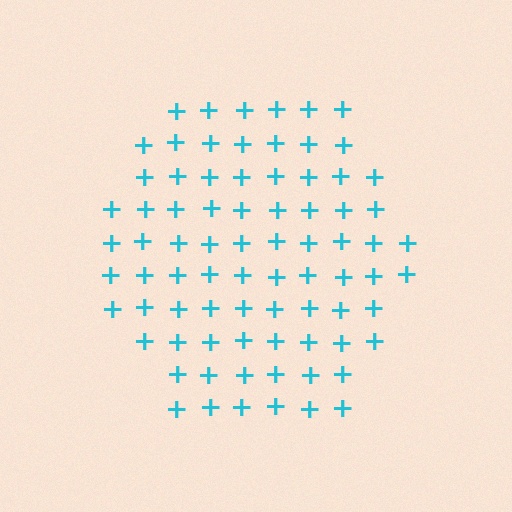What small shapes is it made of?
It is made of small plus signs.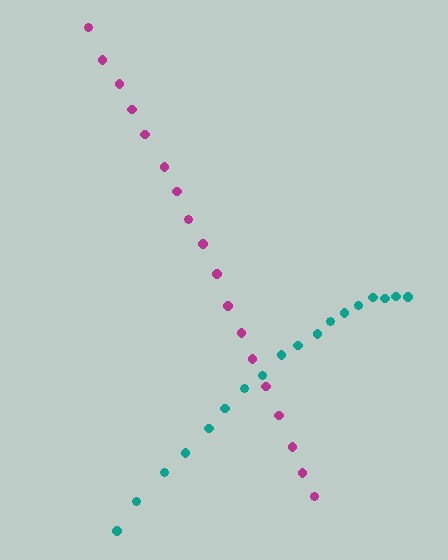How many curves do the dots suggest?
There are 2 distinct paths.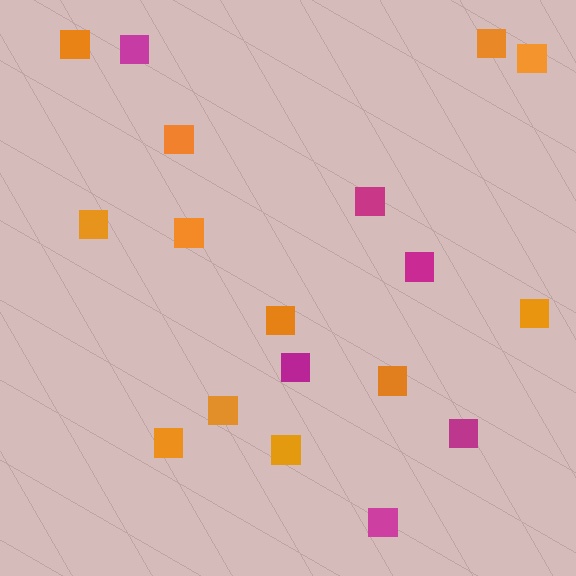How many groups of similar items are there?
There are 2 groups: one group of orange squares (12) and one group of magenta squares (6).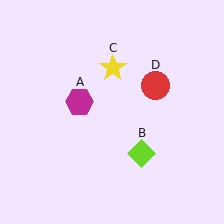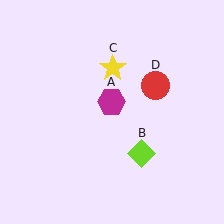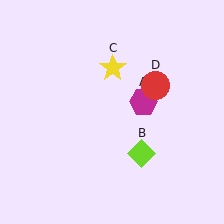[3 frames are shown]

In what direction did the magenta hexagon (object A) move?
The magenta hexagon (object A) moved right.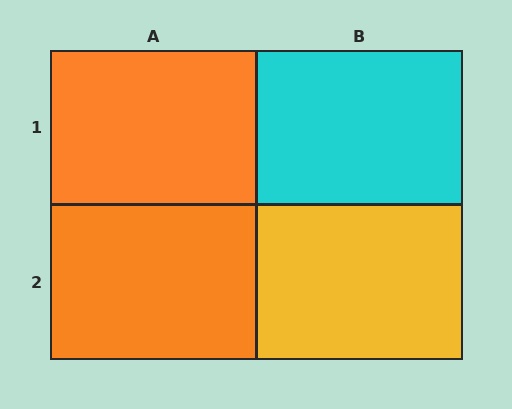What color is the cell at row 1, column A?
Orange.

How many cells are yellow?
1 cell is yellow.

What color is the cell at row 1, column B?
Cyan.